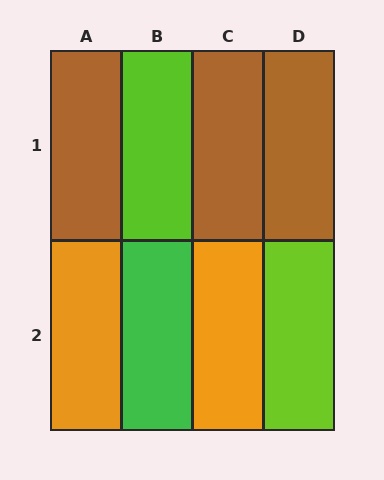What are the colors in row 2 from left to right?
Orange, green, orange, lime.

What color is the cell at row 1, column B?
Lime.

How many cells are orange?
2 cells are orange.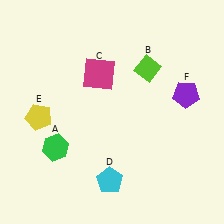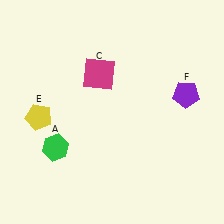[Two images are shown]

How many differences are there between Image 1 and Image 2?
There are 2 differences between the two images.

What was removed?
The lime diamond (B), the cyan pentagon (D) were removed in Image 2.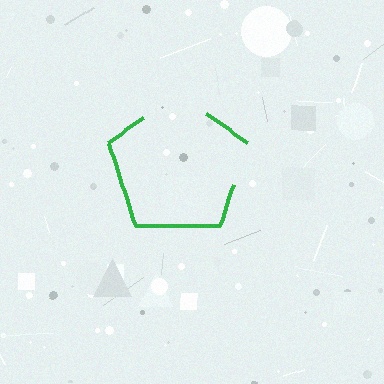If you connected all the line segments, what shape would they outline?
They would outline a pentagon.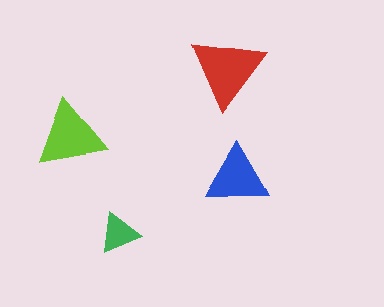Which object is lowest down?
The green triangle is bottommost.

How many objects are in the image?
There are 4 objects in the image.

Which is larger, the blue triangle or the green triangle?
The blue one.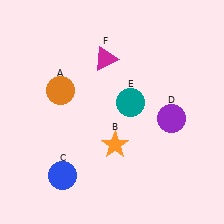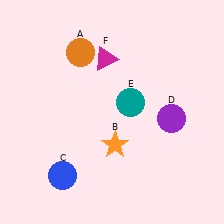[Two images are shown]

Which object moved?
The orange circle (A) moved up.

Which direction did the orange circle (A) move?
The orange circle (A) moved up.